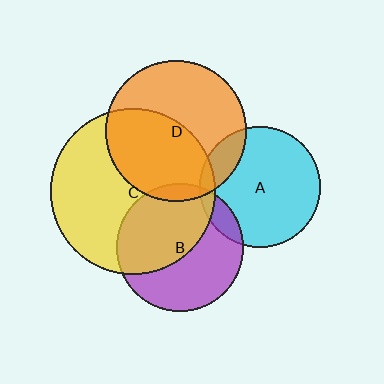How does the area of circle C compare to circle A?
Approximately 1.9 times.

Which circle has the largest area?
Circle C (yellow).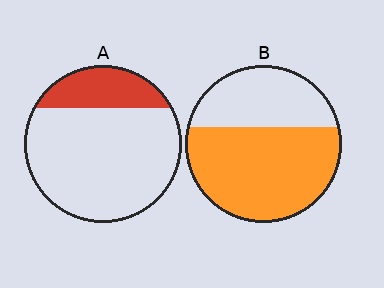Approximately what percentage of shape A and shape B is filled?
A is approximately 20% and B is approximately 65%.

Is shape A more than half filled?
No.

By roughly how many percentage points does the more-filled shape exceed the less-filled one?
By roughly 40 percentage points (B over A).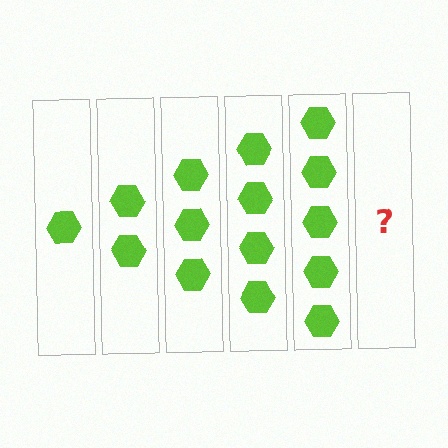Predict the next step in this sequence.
The next step is 6 hexagons.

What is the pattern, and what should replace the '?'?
The pattern is that each step adds one more hexagon. The '?' should be 6 hexagons.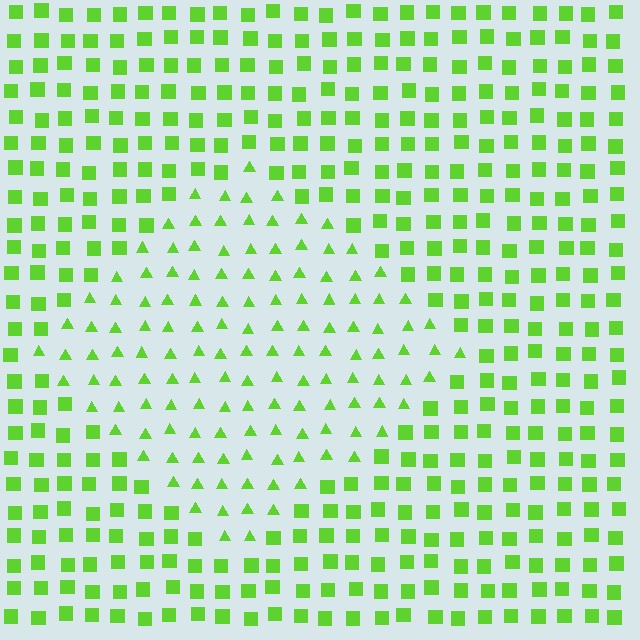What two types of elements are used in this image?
The image uses triangles inside the diamond region and squares outside it.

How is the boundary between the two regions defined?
The boundary is defined by a change in element shape: triangles inside vs. squares outside. All elements share the same color and spacing.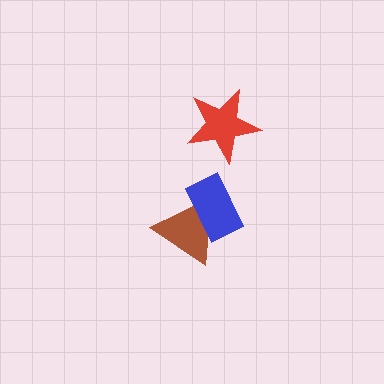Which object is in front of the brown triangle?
The blue rectangle is in front of the brown triangle.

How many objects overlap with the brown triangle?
1 object overlaps with the brown triangle.